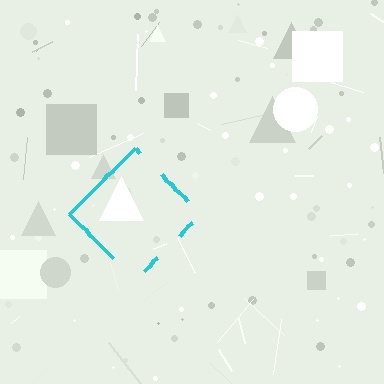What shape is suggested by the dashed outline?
The dashed outline suggests a diamond.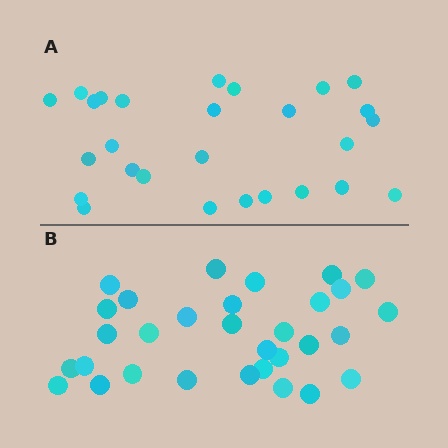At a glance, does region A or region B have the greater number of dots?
Region B (the bottom region) has more dots.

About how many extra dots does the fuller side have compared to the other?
Region B has about 4 more dots than region A.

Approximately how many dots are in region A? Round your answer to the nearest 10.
About 30 dots. (The exact count is 27, which rounds to 30.)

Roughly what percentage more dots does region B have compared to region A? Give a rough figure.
About 15% more.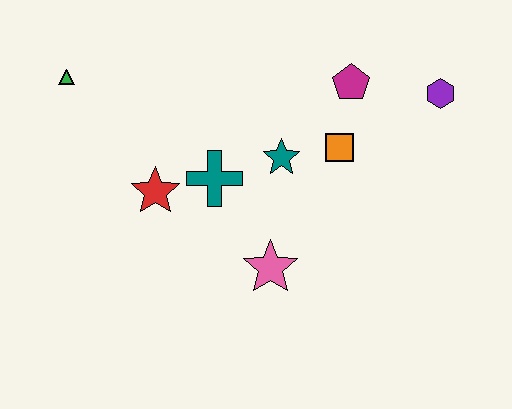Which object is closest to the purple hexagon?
The magenta pentagon is closest to the purple hexagon.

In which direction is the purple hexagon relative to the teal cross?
The purple hexagon is to the right of the teal cross.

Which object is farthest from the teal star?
The green triangle is farthest from the teal star.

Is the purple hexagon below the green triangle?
Yes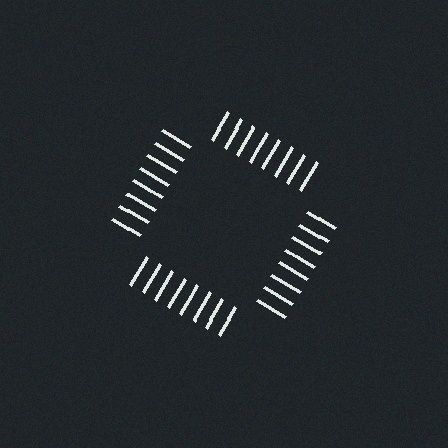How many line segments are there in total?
32 — 8 along each of the 4 edges.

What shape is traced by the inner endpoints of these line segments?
An illusory square — the line segments terminate on its edges but no continuous stroke is drawn.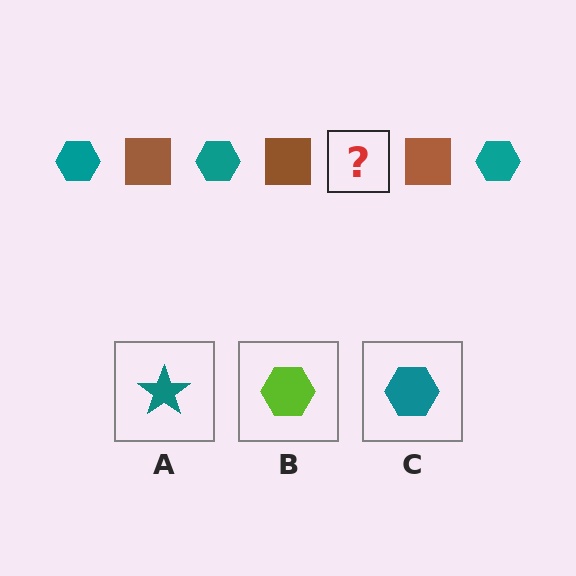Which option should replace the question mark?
Option C.